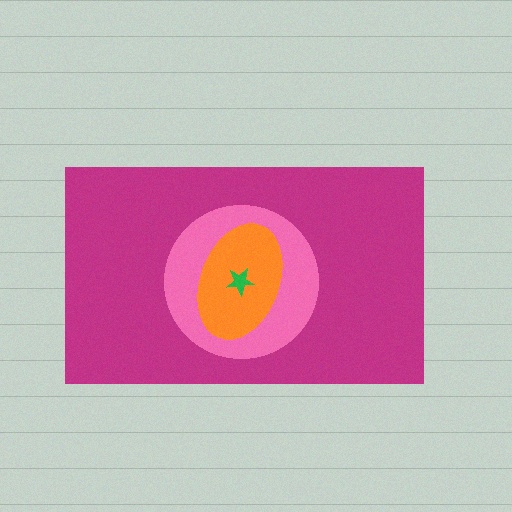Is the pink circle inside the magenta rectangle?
Yes.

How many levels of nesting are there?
4.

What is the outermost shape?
The magenta rectangle.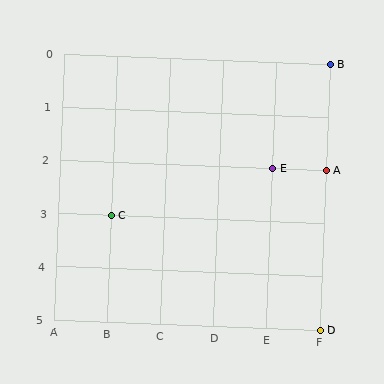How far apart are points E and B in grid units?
Points E and B are 1 column and 2 rows apart (about 2.2 grid units diagonally).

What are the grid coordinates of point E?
Point E is at grid coordinates (E, 2).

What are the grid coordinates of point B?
Point B is at grid coordinates (F, 0).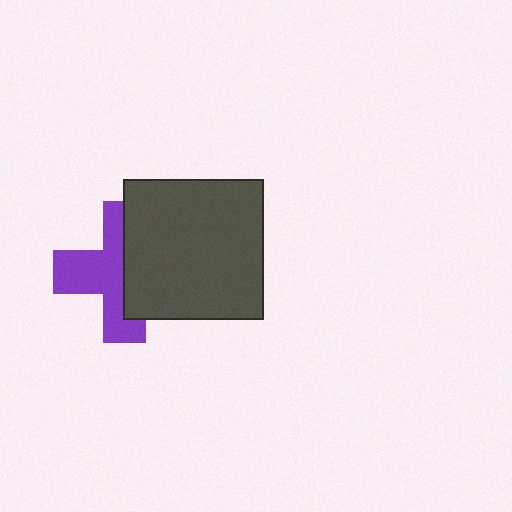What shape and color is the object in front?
The object in front is a dark gray square.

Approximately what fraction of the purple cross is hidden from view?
Roughly 46% of the purple cross is hidden behind the dark gray square.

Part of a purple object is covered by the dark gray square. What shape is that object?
It is a cross.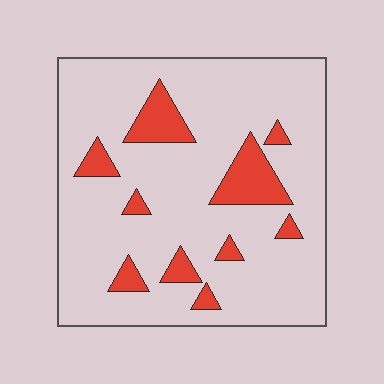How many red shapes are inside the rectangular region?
10.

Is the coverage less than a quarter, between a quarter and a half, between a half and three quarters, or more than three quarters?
Less than a quarter.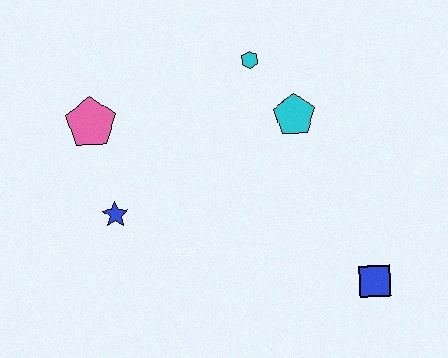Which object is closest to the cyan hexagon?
The cyan pentagon is closest to the cyan hexagon.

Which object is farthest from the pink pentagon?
The blue square is farthest from the pink pentagon.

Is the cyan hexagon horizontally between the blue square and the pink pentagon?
Yes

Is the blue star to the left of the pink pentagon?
No